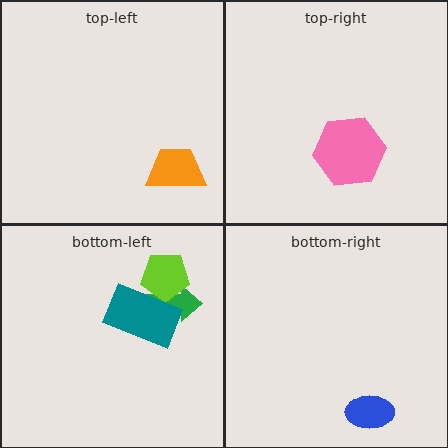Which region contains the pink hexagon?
The top-right region.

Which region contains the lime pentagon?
The bottom-left region.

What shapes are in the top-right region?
The pink hexagon.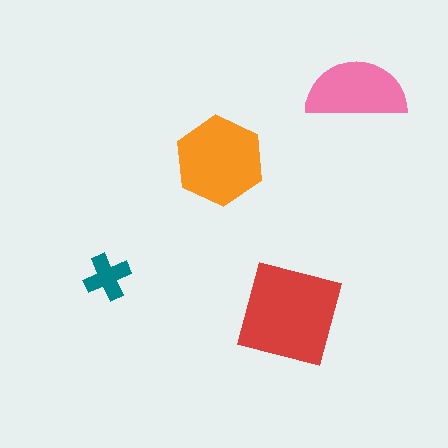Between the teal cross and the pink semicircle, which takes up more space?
The pink semicircle.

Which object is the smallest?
The teal cross.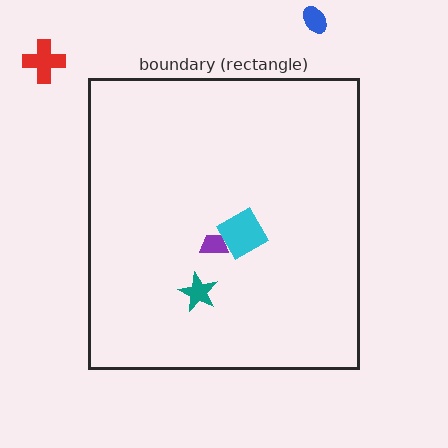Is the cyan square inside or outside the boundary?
Inside.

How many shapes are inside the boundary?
3 inside, 2 outside.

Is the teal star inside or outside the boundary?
Inside.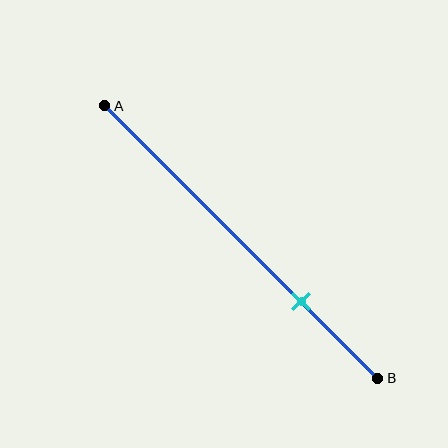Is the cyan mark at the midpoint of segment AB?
No, the mark is at about 70% from A, not at the 50% midpoint.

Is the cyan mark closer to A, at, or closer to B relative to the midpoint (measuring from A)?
The cyan mark is closer to point B than the midpoint of segment AB.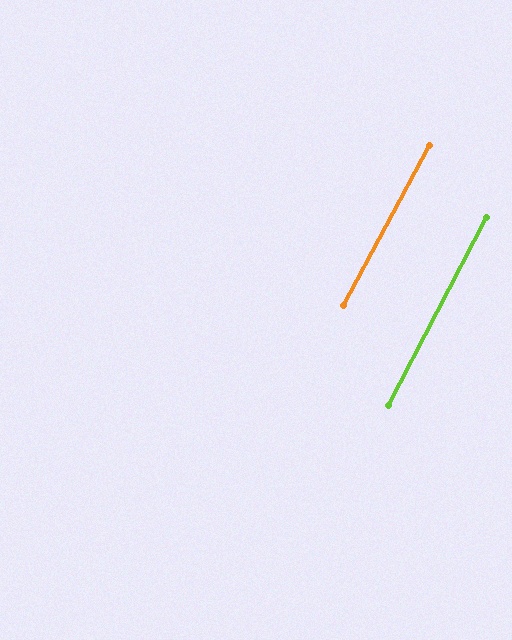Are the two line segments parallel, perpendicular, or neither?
Parallel — their directions differ by only 0.7°.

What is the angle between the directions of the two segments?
Approximately 1 degree.